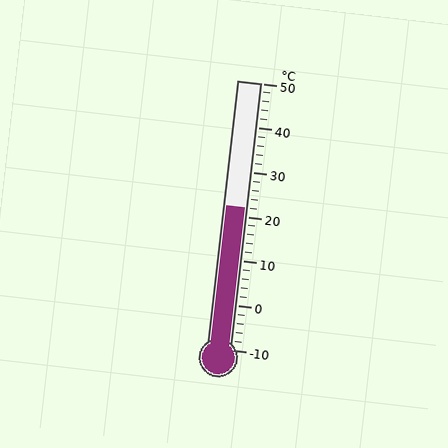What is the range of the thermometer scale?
The thermometer scale ranges from -10°C to 50°C.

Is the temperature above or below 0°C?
The temperature is above 0°C.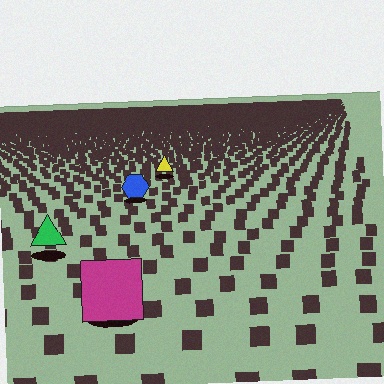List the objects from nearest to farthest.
From nearest to farthest: the magenta square, the green triangle, the blue hexagon, the yellow triangle.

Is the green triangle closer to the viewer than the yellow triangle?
Yes. The green triangle is closer — you can tell from the texture gradient: the ground texture is coarser near it.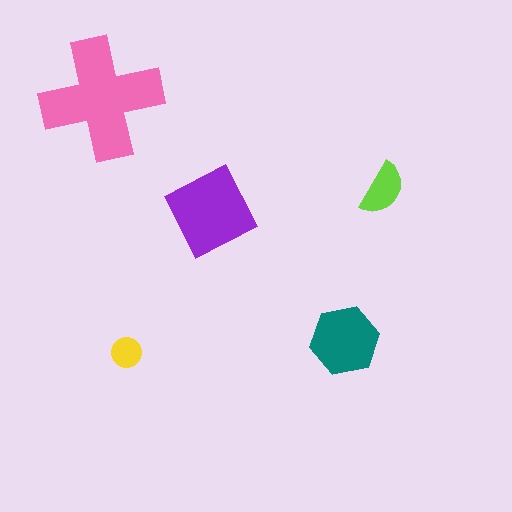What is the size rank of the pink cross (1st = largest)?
1st.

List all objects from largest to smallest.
The pink cross, the purple diamond, the teal hexagon, the lime semicircle, the yellow circle.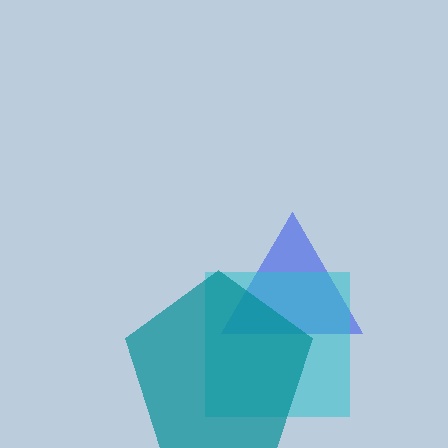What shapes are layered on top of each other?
The layered shapes are: a blue triangle, a cyan square, a teal pentagon.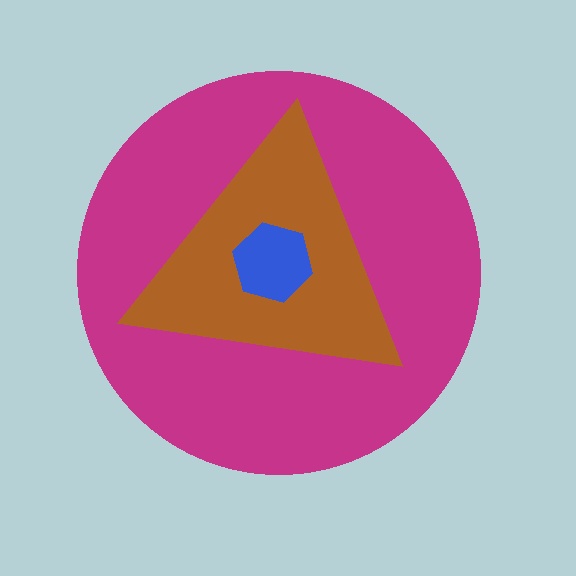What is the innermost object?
The blue hexagon.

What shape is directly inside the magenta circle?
The brown triangle.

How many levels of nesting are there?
3.